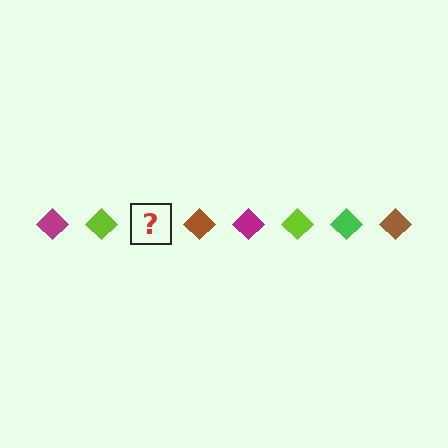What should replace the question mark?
The question mark should be replaced with a green diamond.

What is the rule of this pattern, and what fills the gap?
The rule is that the pattern cycles through magenta, lime, green, brown diamonds. The gap should be filled with a green diamond.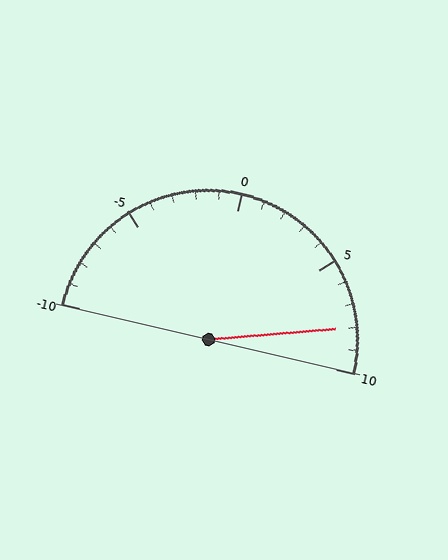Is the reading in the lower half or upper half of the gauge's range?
The reading is in the upper half of the range (-10 to 10).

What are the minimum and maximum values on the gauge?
The gauge ranges from -10 to 10.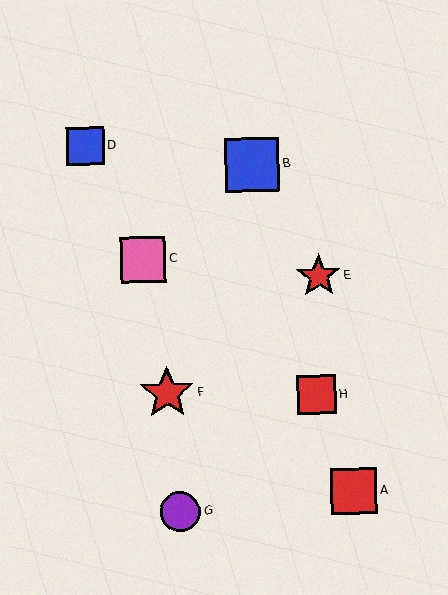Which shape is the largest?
The red star (labeled F) is the largest.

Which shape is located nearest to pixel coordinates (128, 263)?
The pink square (labeled C) at (143, 260) is nearest to that location.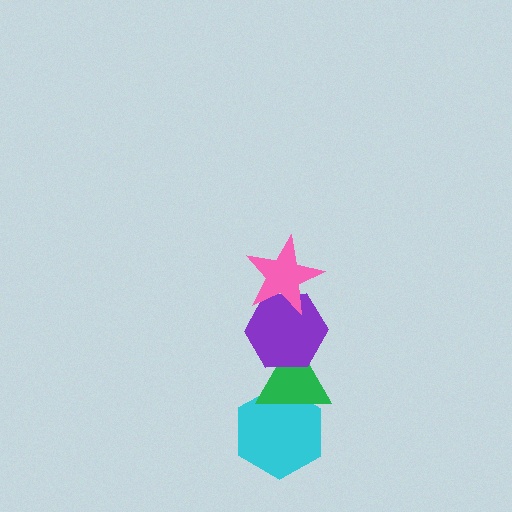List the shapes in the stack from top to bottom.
From top to bottom: the pink star, the purple hexagon, the green triangle, the cyan hexagon.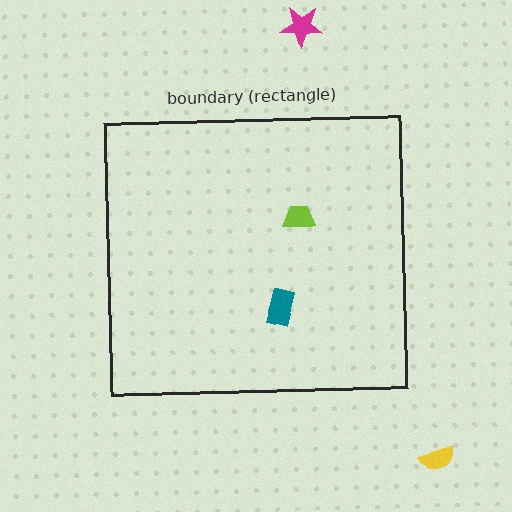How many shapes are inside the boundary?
2 inside, 2 outside.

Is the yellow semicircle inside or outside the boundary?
Outside.